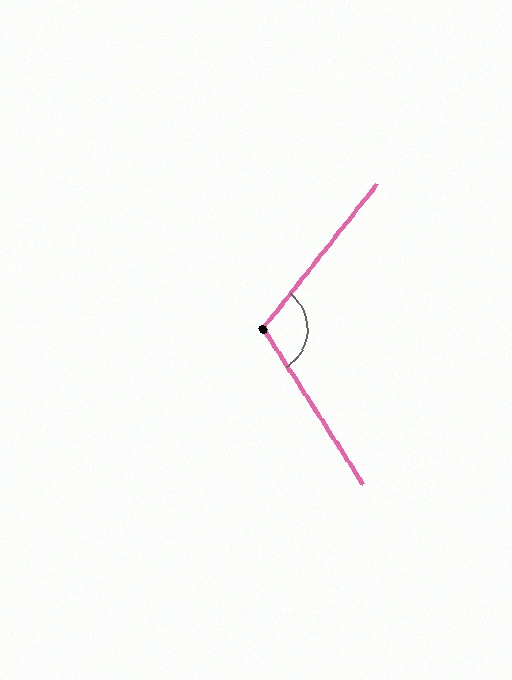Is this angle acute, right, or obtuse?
It is obtuse.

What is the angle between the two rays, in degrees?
Approximately 109 degrees.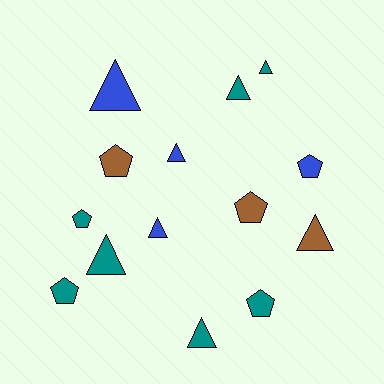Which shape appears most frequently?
Triangle, with 8 objects.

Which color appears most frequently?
Teal, with 7 objects.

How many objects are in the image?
There are 14 objects.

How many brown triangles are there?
There is 1 brown triangle.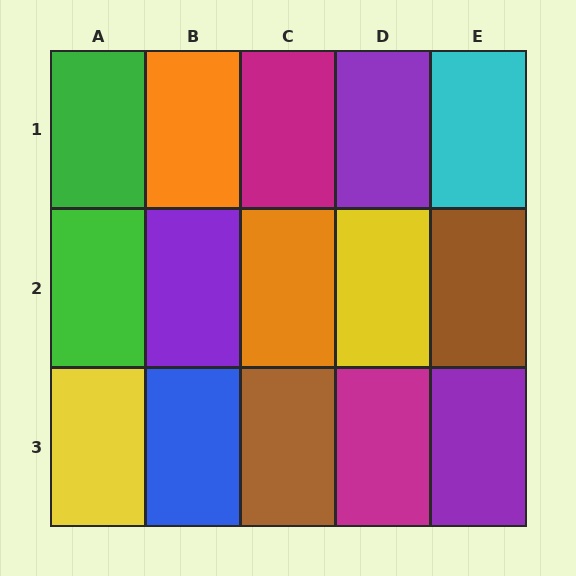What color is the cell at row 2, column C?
Orange.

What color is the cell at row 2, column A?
Green.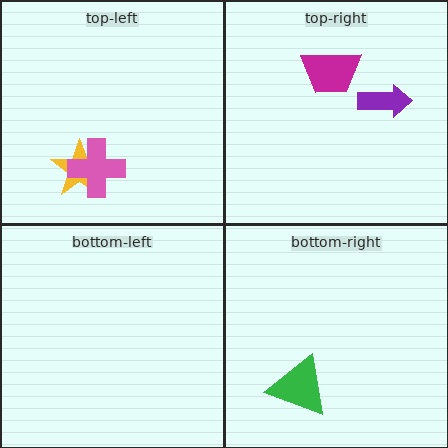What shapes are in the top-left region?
The yellow star, the pink cross.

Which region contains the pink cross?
The top-left region.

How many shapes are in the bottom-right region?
1.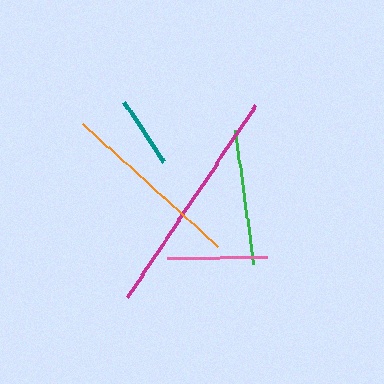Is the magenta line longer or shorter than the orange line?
The magenta line is longer than the orange line.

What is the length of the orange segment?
The orange segment is approximately 182 pixels long.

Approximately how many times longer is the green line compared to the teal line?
The green line is approximately 1.9 times the length of the teal line.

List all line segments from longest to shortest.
From longest to shortest: magenta, orange, green, pink, teal.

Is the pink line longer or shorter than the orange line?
The orange line is longer than the pink line.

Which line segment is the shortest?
The teal line is the shortest at approximately 71 pixels.